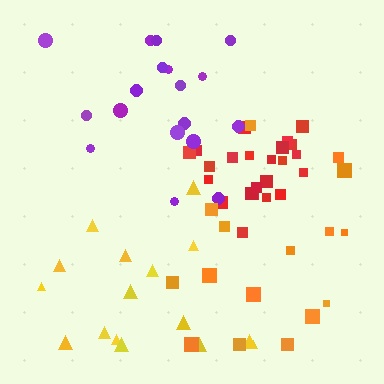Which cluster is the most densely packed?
Red.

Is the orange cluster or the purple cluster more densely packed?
Purple.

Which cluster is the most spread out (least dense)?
Orange.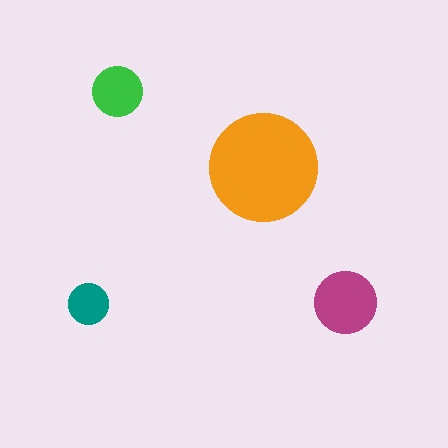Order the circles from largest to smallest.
the orange one, the magenta one, the green one, the teal one.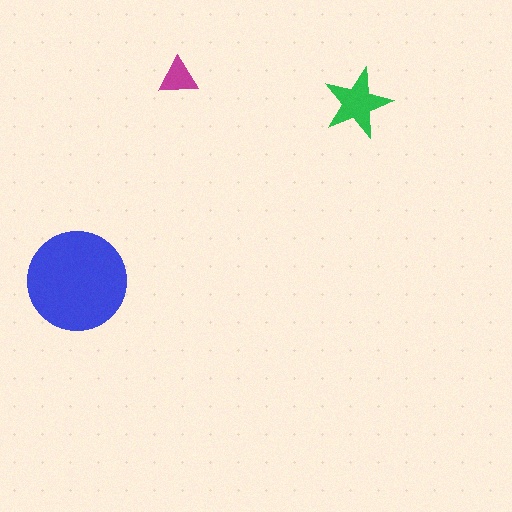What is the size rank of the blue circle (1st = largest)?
1st.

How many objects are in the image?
There are 3 objects in the image.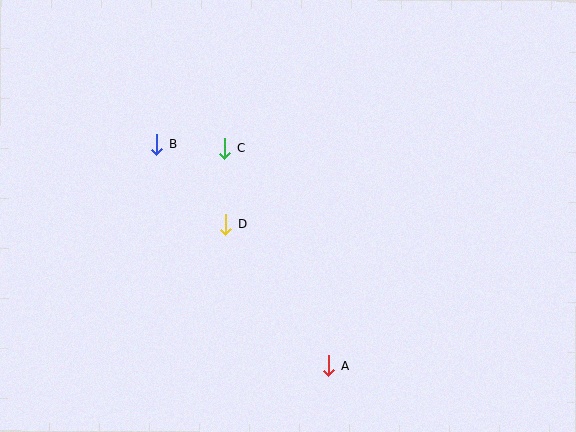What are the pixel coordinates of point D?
Point D is at (226, 224).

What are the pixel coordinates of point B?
Point B is at (157, 145).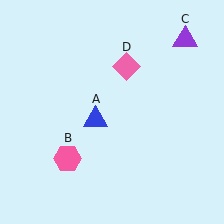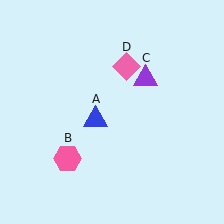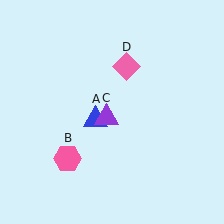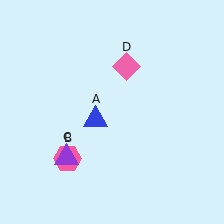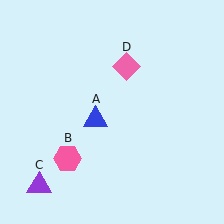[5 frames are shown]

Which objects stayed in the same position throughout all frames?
Blue triangle (object A) and pink hexagon (object B) and pink diamond (object D) remained stationary.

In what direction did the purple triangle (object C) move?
The purple triangle (object C) moved down and to the left.